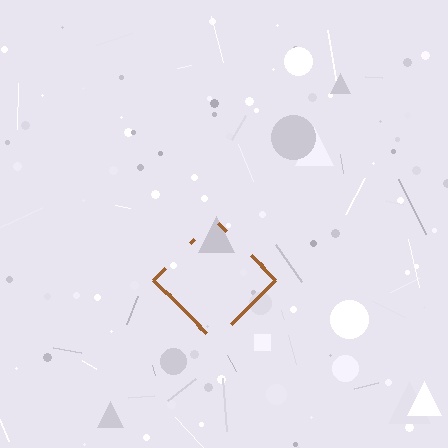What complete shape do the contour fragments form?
The contour fragments form a diamond.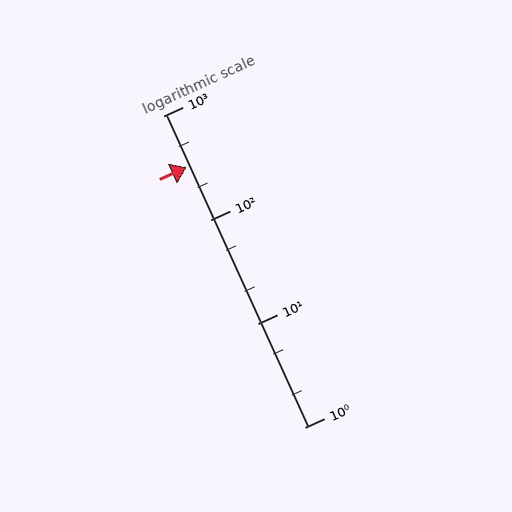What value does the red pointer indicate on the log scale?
The pointer indicates approximately 320.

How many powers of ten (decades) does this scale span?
The scale spans 3 decades, from 1 to 1000.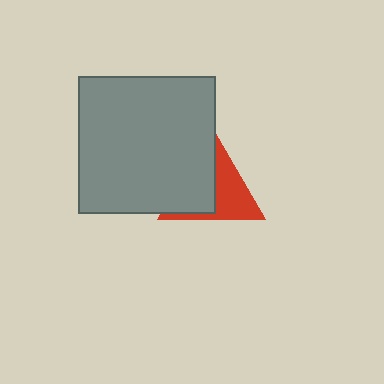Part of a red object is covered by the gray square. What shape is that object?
It is a triangle.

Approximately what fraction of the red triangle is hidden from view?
Roughly 50% of the red triangle is hidden behind the gray square.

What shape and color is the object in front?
The object in front is a gray square.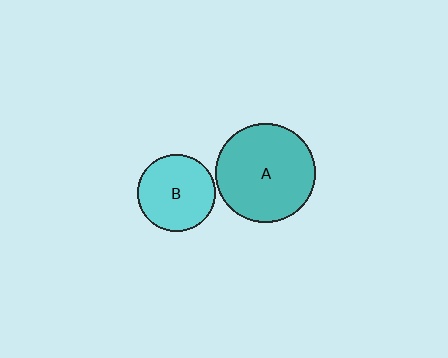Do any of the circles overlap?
No, none of the circles overlap.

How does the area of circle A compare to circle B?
Approximately 1.6 times.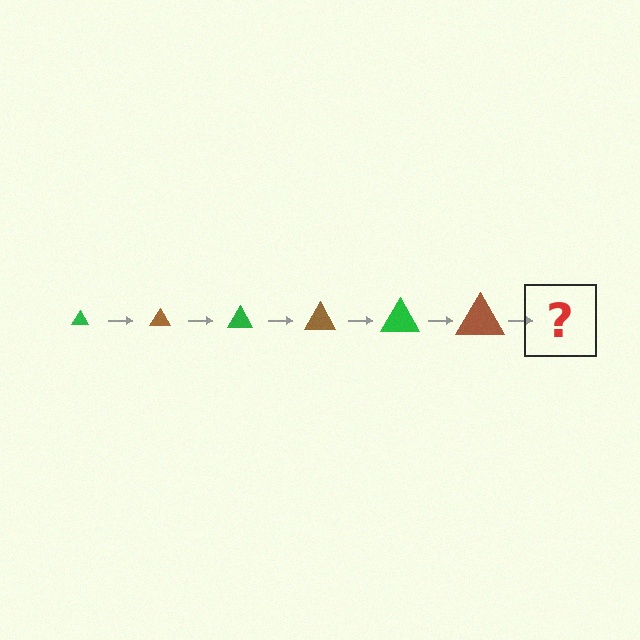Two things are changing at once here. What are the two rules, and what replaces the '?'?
The two rules are that the triangle grows larger each step and the color cycles through green and brown. The '?' should be a green triangle, larger than the previous one.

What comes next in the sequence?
The next element should be a green triangle, larger than the previous one.